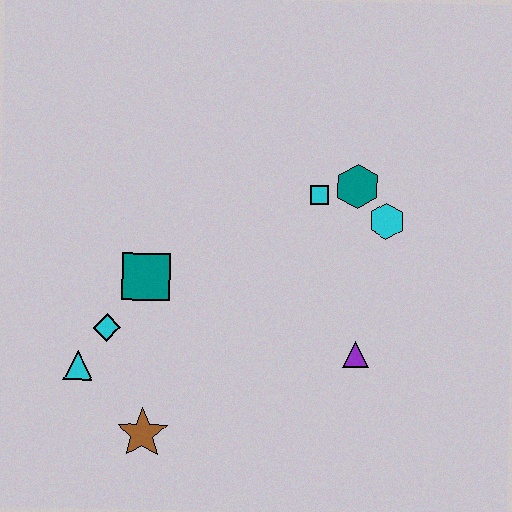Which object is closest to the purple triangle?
The cyan hexagon is closest to the purple triangle.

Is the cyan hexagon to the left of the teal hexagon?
No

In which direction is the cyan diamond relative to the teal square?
The cyan diamond is below the teal square.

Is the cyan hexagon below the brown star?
No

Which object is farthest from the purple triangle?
The cyan triangle is farthest from the purple triangle.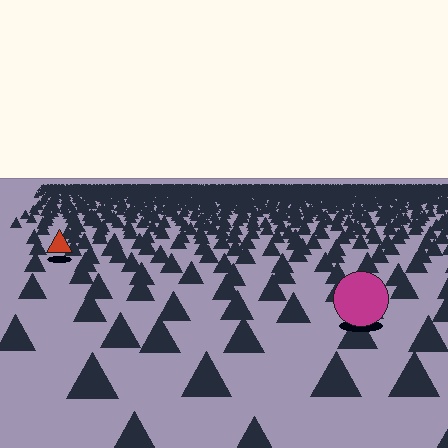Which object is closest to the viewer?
The magenta circle is closest. The texture marks near it are larger and more spread out.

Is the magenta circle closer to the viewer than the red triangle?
Yes. The magenta circle is closer — you can tell from the texture gradient: the ground texture is coarser near it.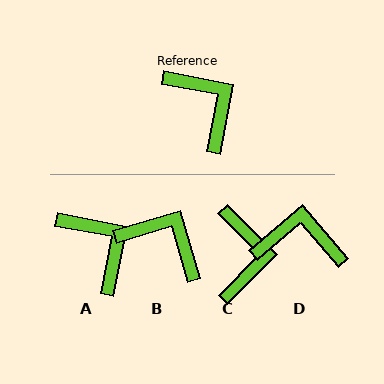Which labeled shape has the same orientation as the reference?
A.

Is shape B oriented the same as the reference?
No, it is off by about 28 degrees.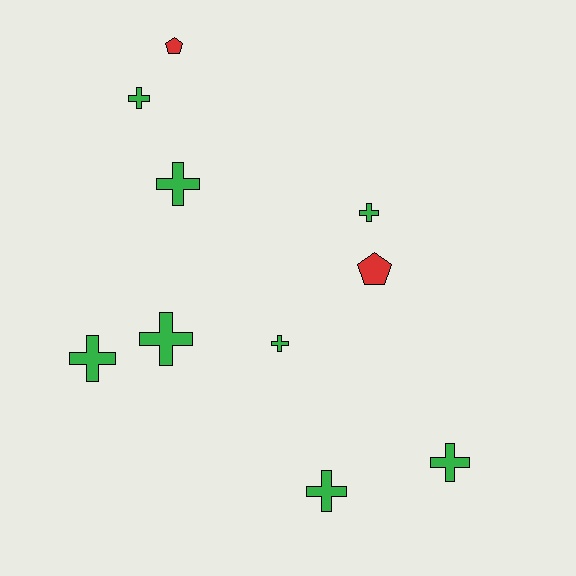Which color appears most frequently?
Green, with 8 objects.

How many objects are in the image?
There are 10 objects.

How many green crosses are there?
There are 8 green crosses.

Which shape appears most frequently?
Cross, with 8 objects.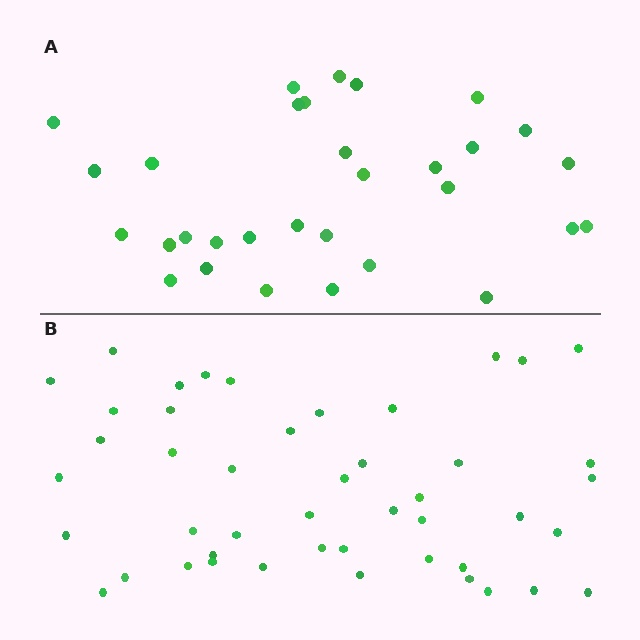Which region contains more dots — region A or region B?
Region B (the bottom region) has more dots.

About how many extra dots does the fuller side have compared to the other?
Region B has approximately 15 more dots than region A.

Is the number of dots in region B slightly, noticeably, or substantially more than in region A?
Region B has substantially more. The ratio is roughly 1.5 to 1.